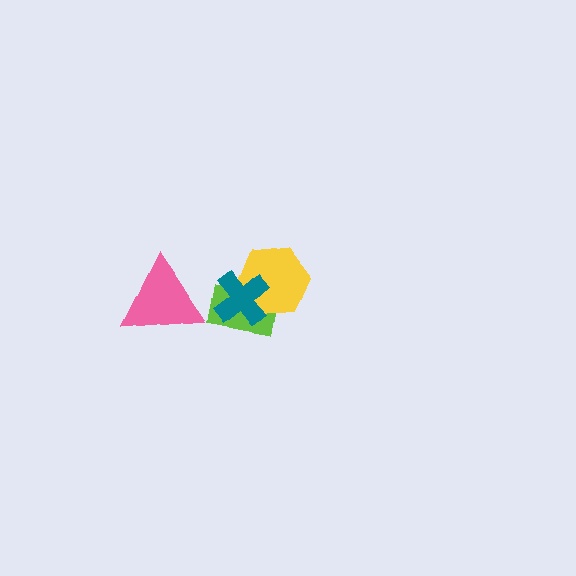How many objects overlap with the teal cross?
2 objects overlap with the teal cross.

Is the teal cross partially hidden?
No, no other shape covers it.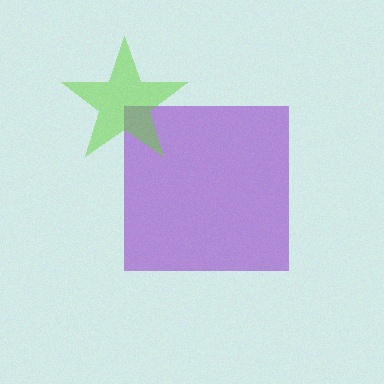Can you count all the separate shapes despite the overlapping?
Yes, there are 2 separate shapes.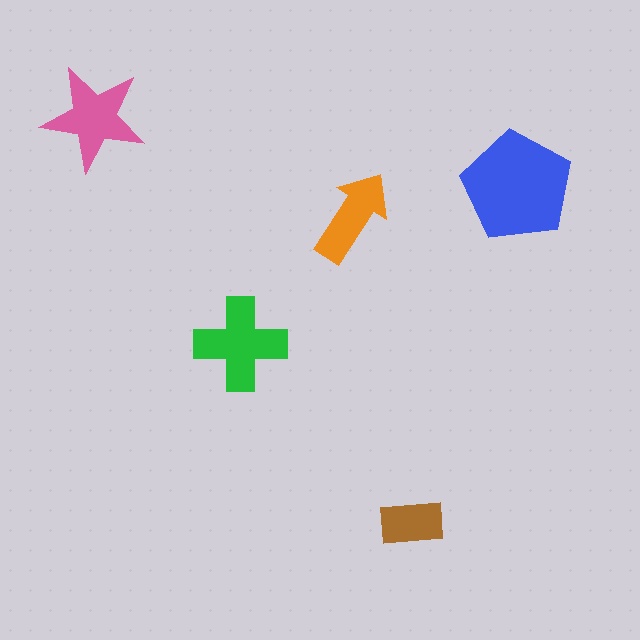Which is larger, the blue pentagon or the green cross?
The blue pentagon.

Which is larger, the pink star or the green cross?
The green cross.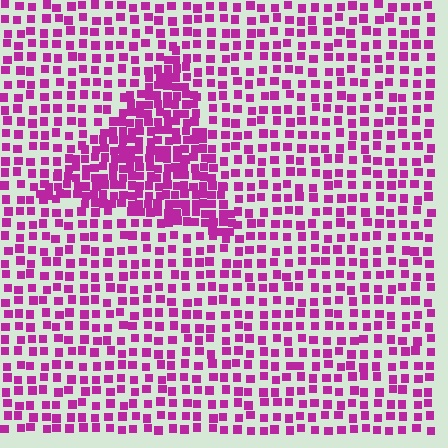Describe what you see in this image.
The image contains small magenta elements arranged at two different densities. A triangle-shaped region is visible where the elements are more densely packed than the surrounding area.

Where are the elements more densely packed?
The elements are more densely packed inside the triangle boundary.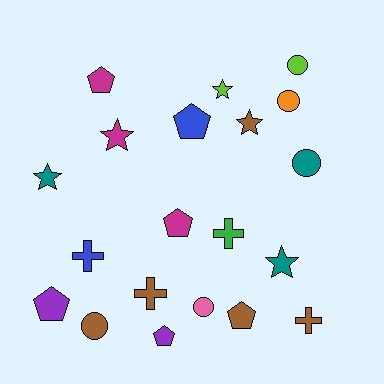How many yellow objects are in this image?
There are no yellow objects.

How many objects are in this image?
There are 20 objects.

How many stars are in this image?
There are 5 stars.